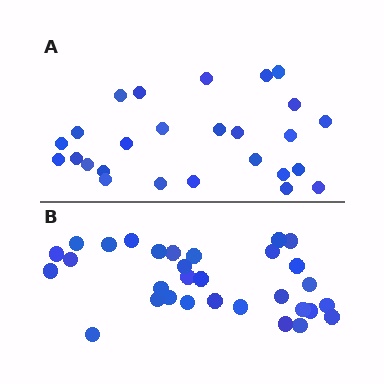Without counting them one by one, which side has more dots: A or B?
Region B (the bottom region) has more dots.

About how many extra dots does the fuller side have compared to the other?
Region B has about 5 more dots than region A.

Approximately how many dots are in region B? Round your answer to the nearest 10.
About 30 dots. (The exact count is 31, which rounds to 30.)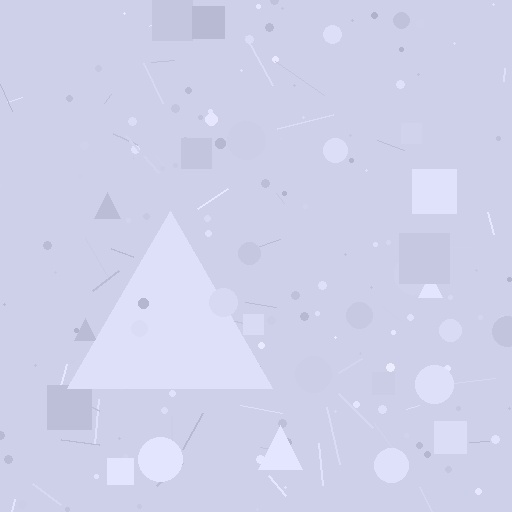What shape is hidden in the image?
A triangle is hidden in the image.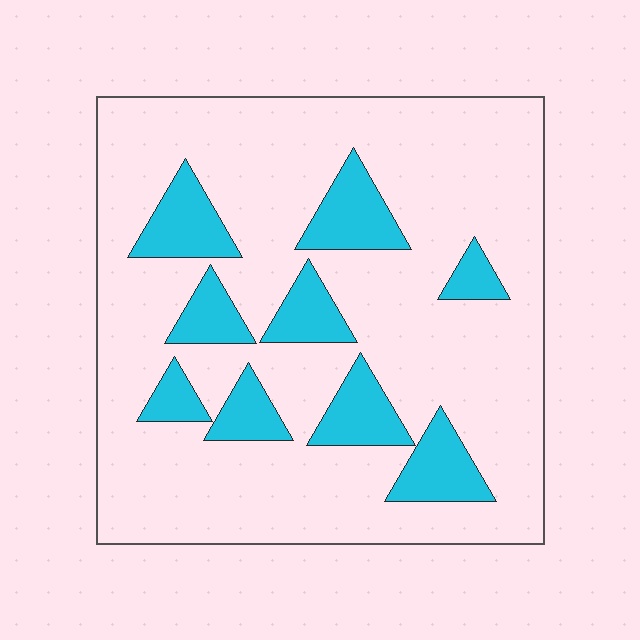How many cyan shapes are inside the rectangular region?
9.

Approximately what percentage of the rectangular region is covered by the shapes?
Approximately 20%.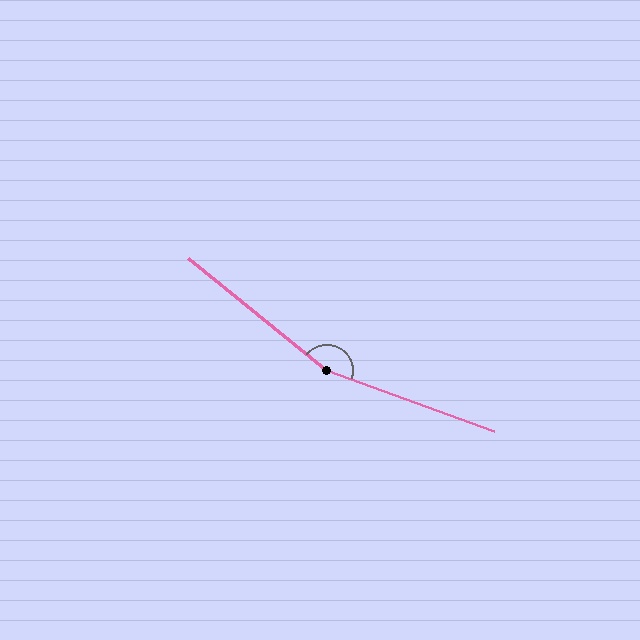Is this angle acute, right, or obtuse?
It is obtuse.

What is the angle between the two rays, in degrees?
Approximately 161 degrees.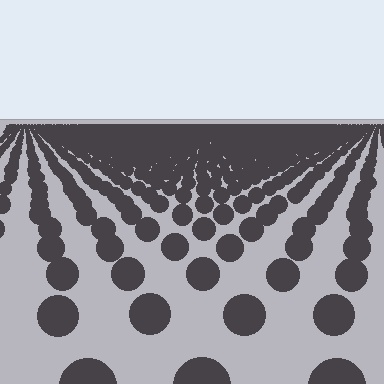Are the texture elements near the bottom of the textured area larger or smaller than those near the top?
Larger. Near the bottom, elements are closer to the viewer and appear at a bigger on-screen size.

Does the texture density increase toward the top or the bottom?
Density increases toward the top.